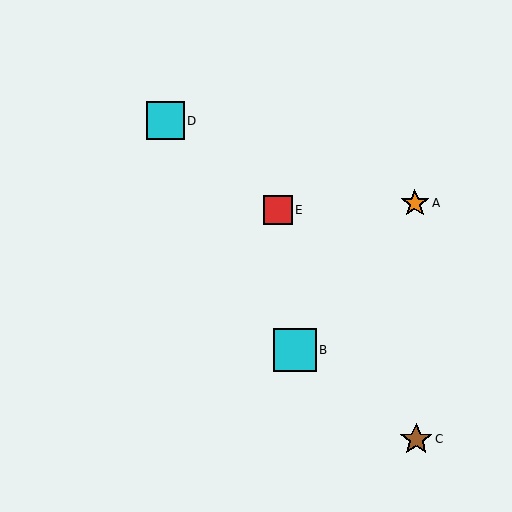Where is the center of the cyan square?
The center of the cyan square is at (295, 350).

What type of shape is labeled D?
Shape D is a cyan square.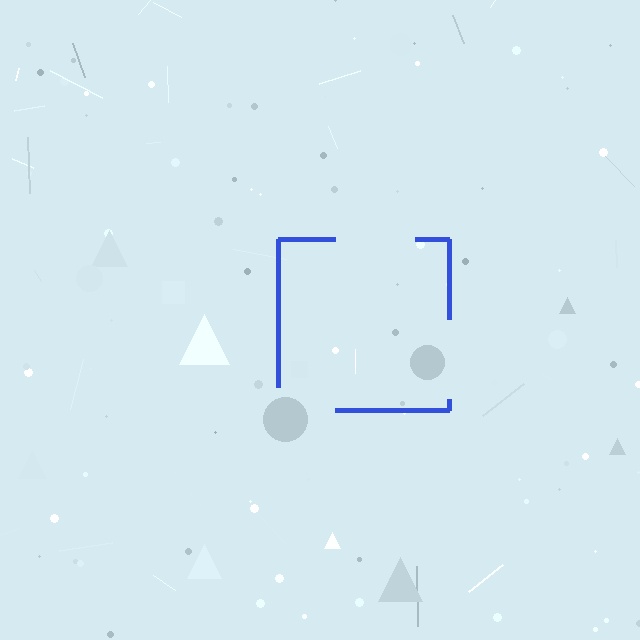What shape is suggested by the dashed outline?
The dashed outline suggests a square.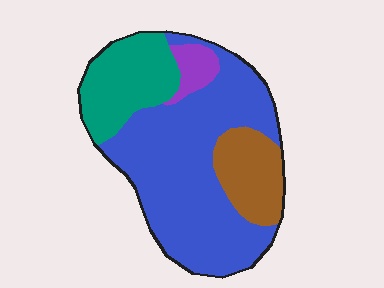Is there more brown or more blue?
Blue.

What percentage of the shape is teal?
Teal takes up about one fifth (1/5) of the shape.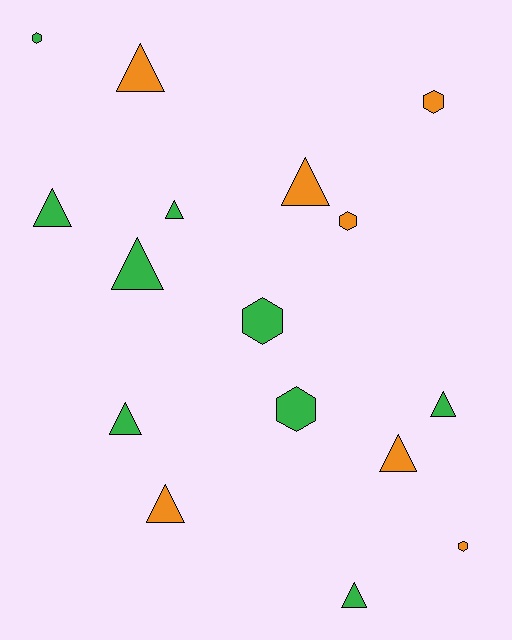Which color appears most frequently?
Green, with 9 objects.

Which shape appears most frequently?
Triangle, with 10 objects.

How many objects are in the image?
There are 16 objects.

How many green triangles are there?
There are 6 green triangles.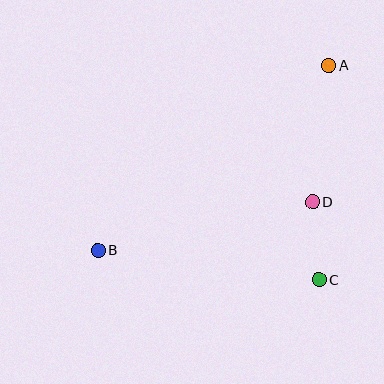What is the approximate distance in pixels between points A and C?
The distance between A and C is approximately 215 pixels.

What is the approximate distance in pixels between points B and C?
The distance between B and C is approximately 223 pixels.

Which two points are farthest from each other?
Points A and B are farthest from each other.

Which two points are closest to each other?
Points C and D are closest to each other.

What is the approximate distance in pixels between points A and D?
The distance between A and D is approximately 138 pixels.